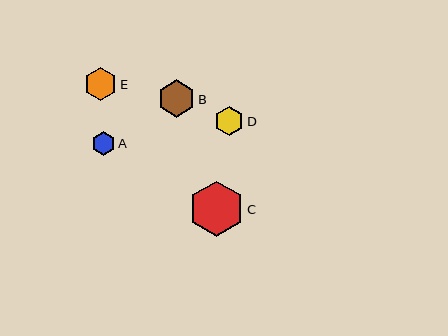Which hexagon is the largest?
Hexagon C is the largest with a size of approximately 55 pixels.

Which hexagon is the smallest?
Hexagon A is the smallest with a size of approximately 23 pixels.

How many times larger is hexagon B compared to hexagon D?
Hexagon B is approximately 1.3 times the size of hexagon D.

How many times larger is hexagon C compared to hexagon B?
Hexagon C is approximately 1.5 times the size of hexagon B.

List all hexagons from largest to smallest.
From largest to smallest: C, B, E, D, A.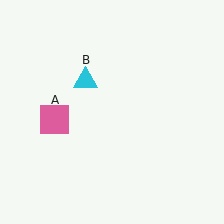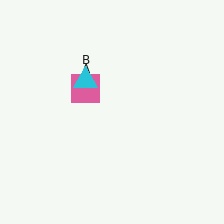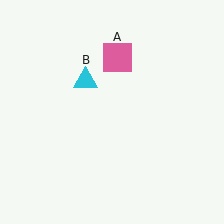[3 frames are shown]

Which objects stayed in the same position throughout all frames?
Cyan triangle (object B) remained stationary.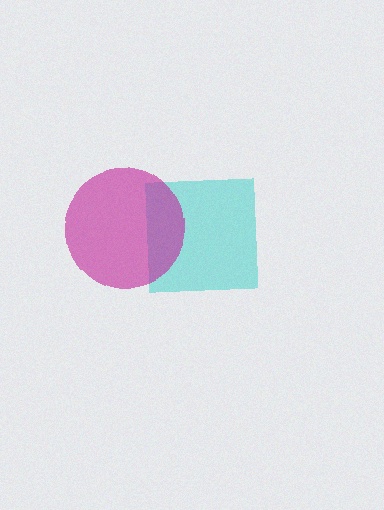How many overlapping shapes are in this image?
There are 2 overlapping shapes in the image.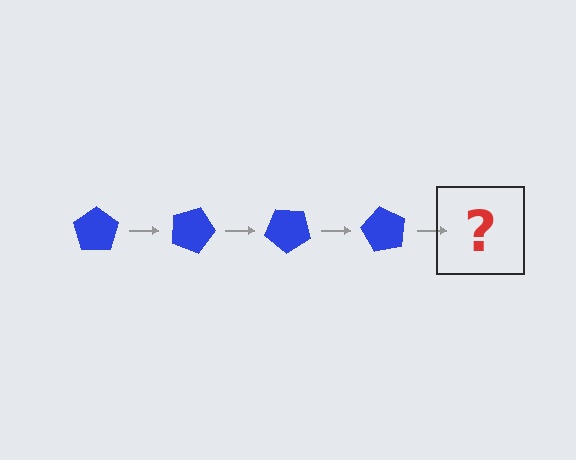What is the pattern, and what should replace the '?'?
The pattern is that the pentagon rotates 20 degrees each step. The '?' should be a blue pentagon rotated 80 degrees.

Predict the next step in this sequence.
The next step is a blue pentagon rotated 80 degrees.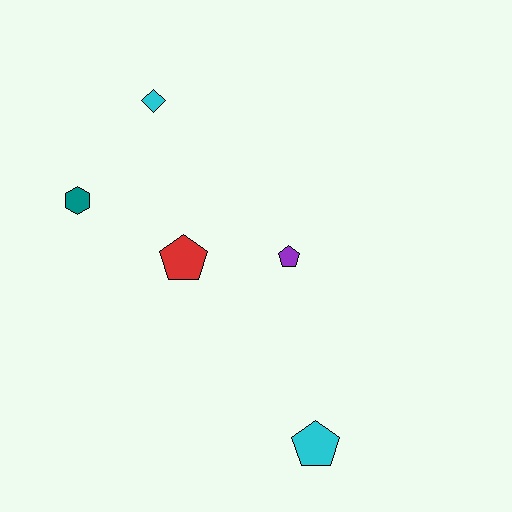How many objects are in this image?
There are 5 objects.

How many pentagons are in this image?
There are 3 pentagons.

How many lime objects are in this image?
There are no lime objects.